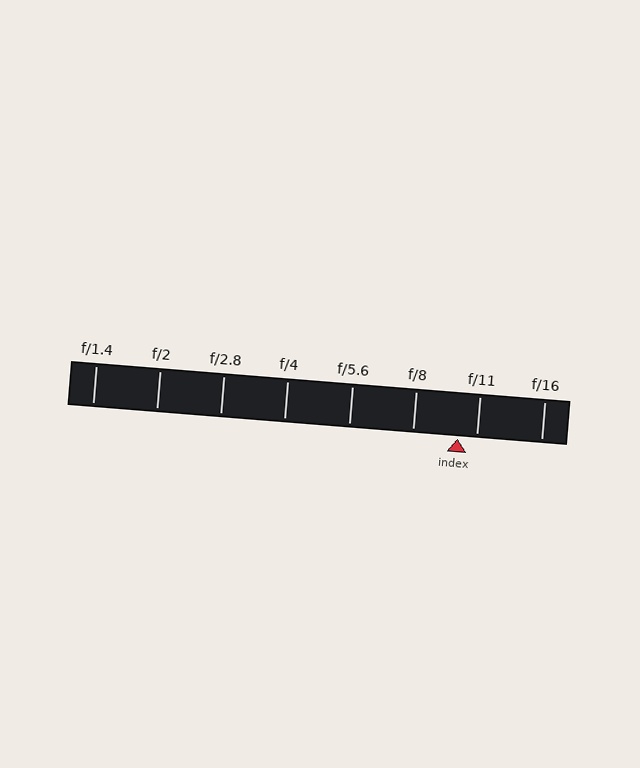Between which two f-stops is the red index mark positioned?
The index mark is between f/8 and f/11.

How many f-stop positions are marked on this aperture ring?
There are 8 f-stop positions marked.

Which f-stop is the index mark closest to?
The index mark is closest to f/11.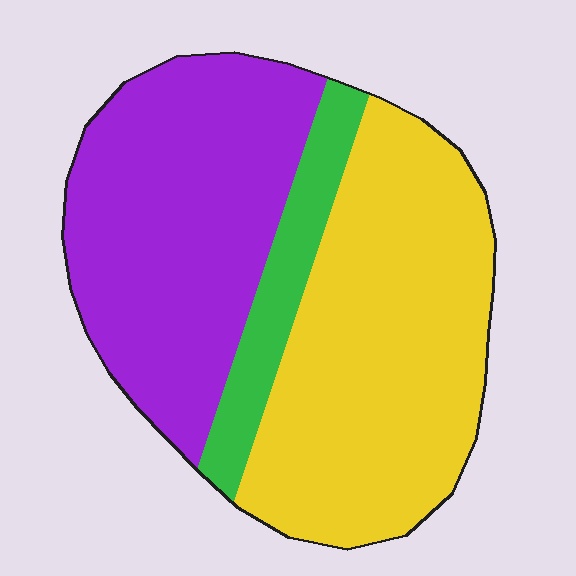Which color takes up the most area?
Yellow, at roughly 45%.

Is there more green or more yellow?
Yellow.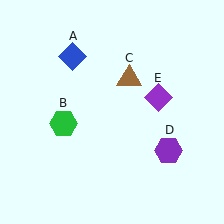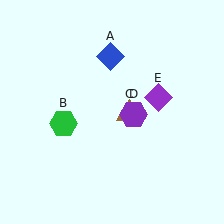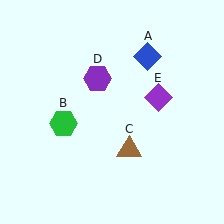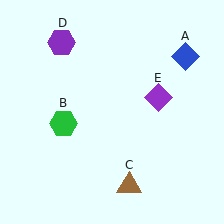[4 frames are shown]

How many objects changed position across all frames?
3 objects changed position: blue diamond (object A), brown triangle (object C), purple hexagon (object D).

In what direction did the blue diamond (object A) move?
The blue diamond (object A) moved right.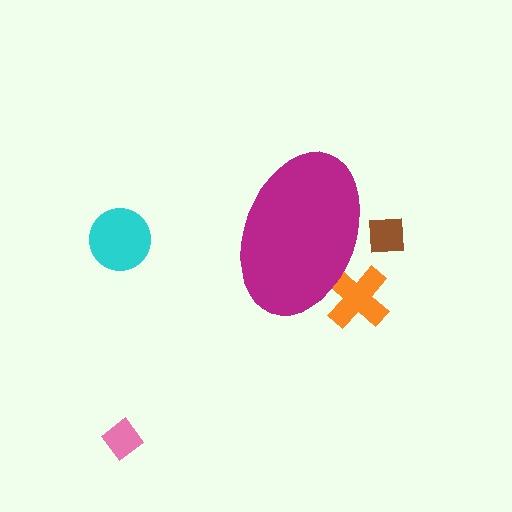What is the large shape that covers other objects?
A magenta ellipse.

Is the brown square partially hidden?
Yes, the brown square is partially hidden behind the magenta ellipse.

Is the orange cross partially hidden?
Yes, the orange cross is partially hidden behind the magenta ellipse.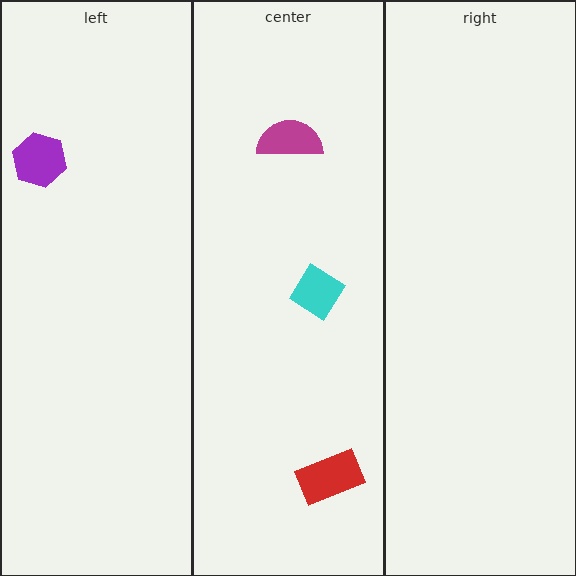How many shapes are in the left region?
1.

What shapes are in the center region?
The cyan diamond, the magenta semicircle, the red rectangle.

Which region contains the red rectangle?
The center region.